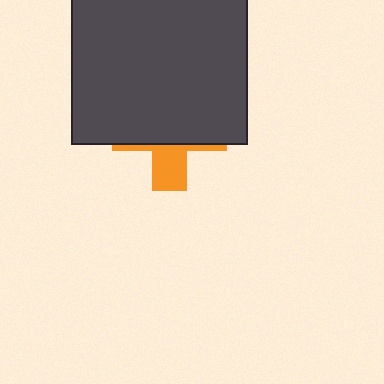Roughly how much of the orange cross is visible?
A small part of it is visible (roughly 30%).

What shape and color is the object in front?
The object in front is a dark gray rectangle.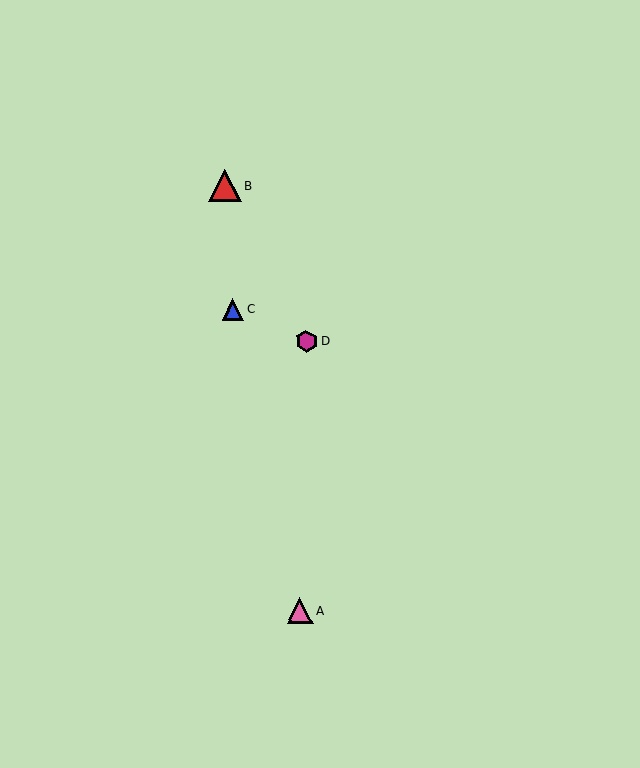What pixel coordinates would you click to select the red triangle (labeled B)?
Click at (225, 186) to select the red triangle B.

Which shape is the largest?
The red triangle (labeled B) is the largest.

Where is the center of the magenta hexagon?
The center of the magenta hexagon is at (306, 342).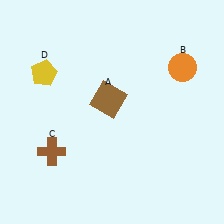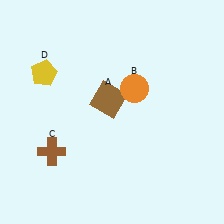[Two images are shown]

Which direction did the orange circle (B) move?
The orange circle (B) moved left.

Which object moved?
The orange circle (B) moved left.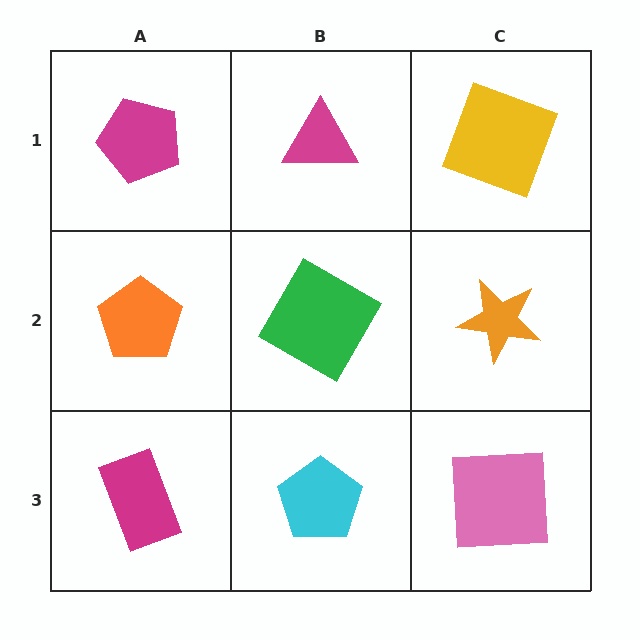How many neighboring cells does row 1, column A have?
2.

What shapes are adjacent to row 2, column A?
A magenta pentagon (row 1, column A), a magenta rectangle (row 3, column A), a green diamond (row 2, column B).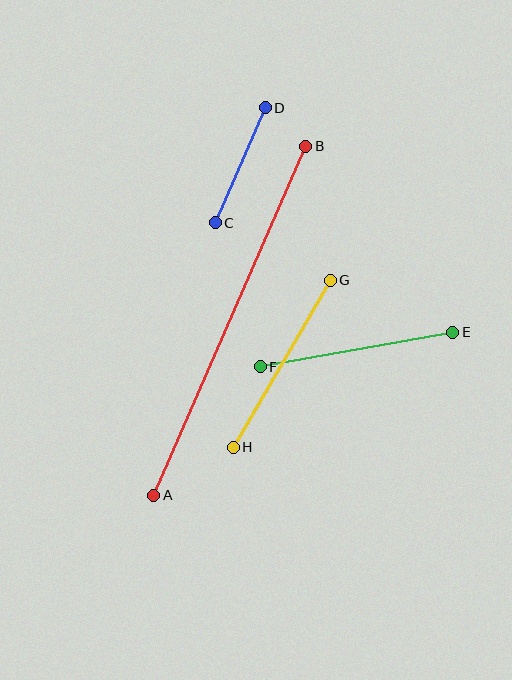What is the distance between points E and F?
The distance is approximately 195 pixels.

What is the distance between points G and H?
The distance is approximately 193 pixels.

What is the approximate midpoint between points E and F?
The midpoint is at approximately (357, 350) pixels.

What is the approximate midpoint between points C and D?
The midpoint is at approximately (240, 165) pixels.